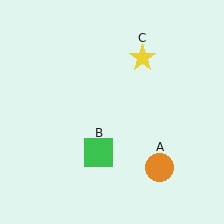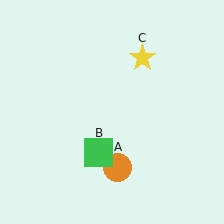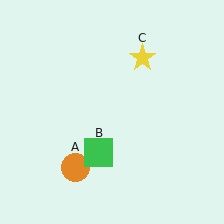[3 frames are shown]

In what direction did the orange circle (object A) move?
The orange circle (object A) moved left.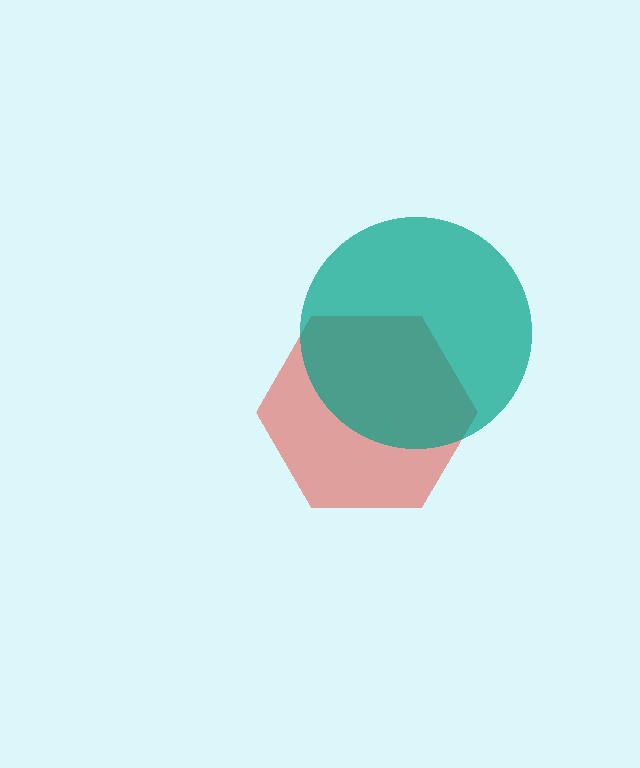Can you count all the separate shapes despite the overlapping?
Yes, there are 2 separate shapes.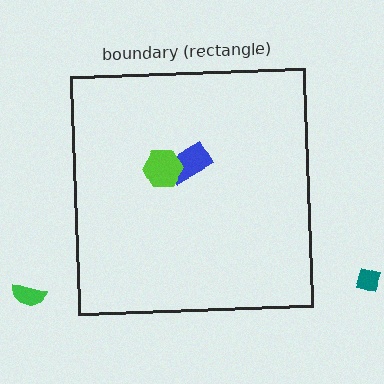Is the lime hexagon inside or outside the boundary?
Inside.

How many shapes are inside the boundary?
2 inside, 2 outside.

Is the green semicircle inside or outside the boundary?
Outside.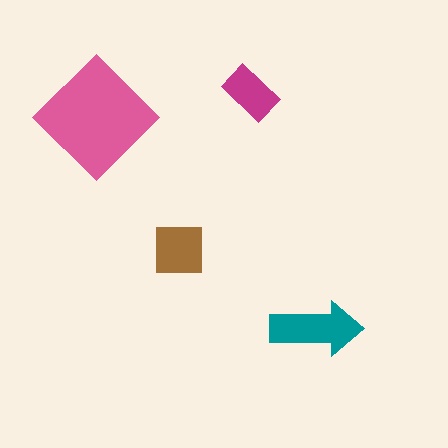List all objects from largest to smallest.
The pink diamond, the teal arrow, the brown square, the magenta rectangle.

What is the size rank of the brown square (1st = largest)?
3rd.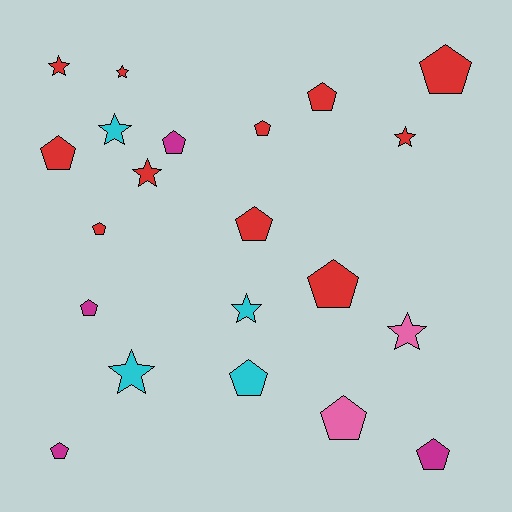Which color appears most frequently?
Red, with 11 objects.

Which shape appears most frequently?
Pentagon, with 13 objects.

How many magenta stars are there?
There are no magenta stars.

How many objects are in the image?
There are 21 objects.